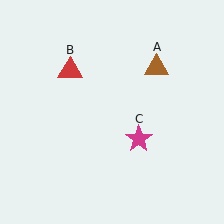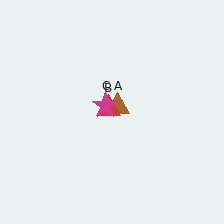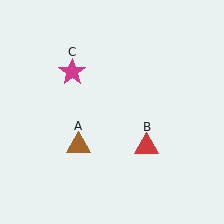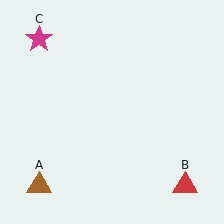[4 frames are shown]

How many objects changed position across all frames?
3 objects changed position: brown triangle (object A), red triangle (object B), magenta star (object C).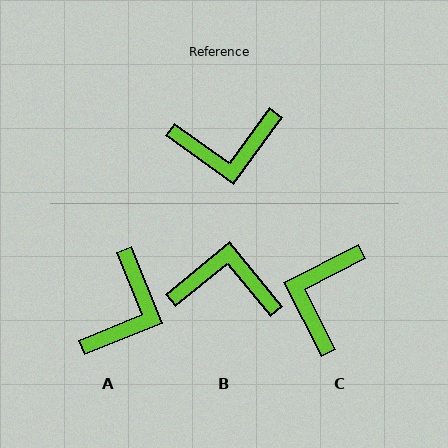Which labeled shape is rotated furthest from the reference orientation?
B, about 165 degrees away.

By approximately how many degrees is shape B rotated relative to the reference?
Approximately 165 degrees counter-clockwise.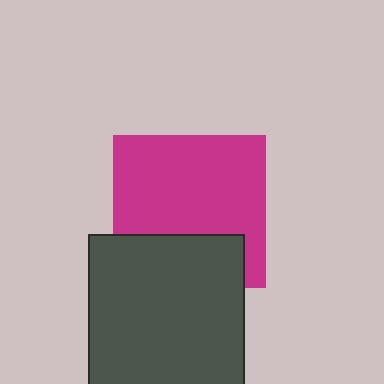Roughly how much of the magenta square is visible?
Most of it is visible (roughly 69%).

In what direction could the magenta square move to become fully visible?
The magenta square could move up. That would shift it out from behind the dark gray square entirely.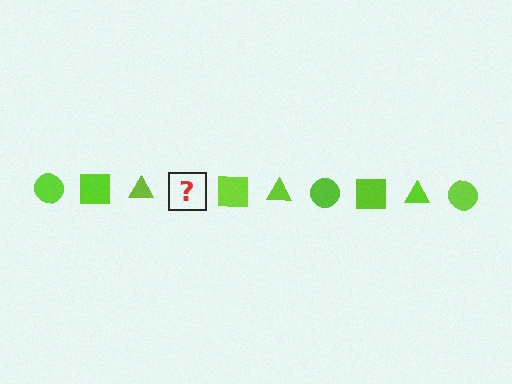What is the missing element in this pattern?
The missing element is a lime circle.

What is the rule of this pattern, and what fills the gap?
The rule is that the pattern cycles through circle, square, triangle shapes in lime. The gap should be filled with a lime circle.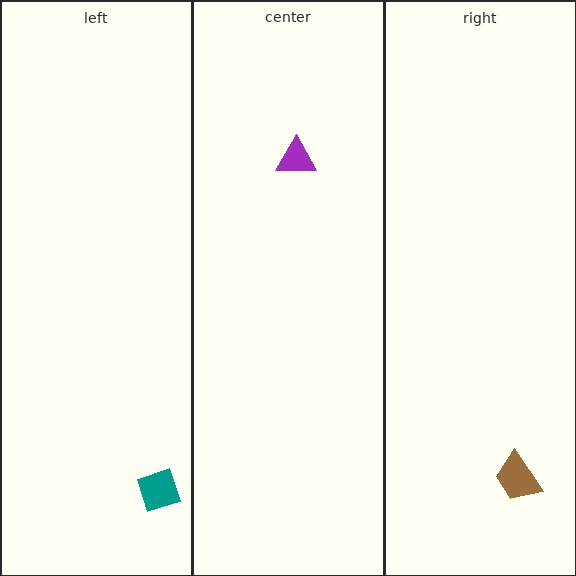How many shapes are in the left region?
1.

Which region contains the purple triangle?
The center region.